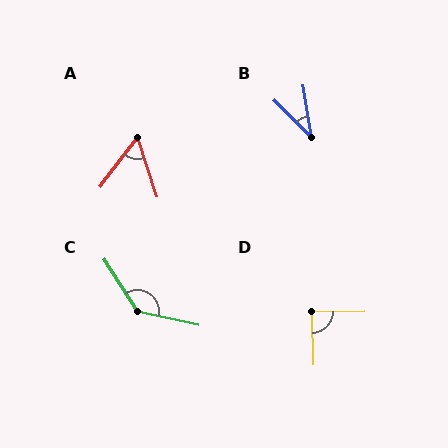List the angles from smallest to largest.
B (36°), A (55°), D (89°), C (135°).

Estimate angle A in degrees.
Approximately 55 degrees.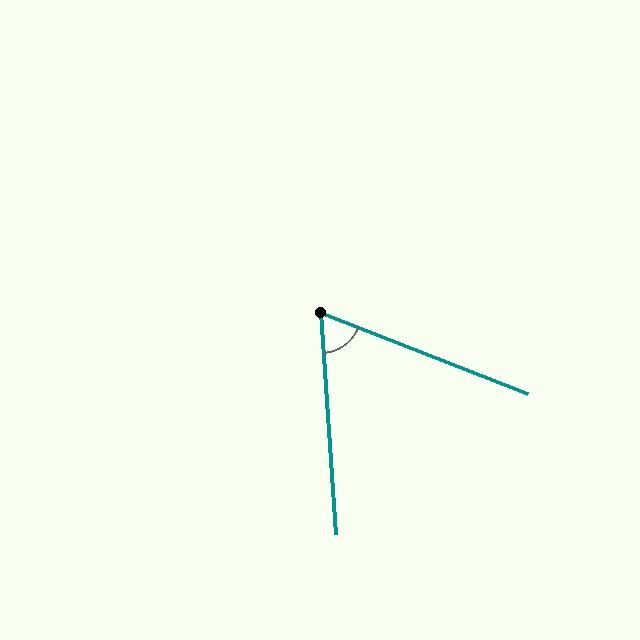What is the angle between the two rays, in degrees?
Approximately 65 degrees.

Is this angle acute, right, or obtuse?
It is acute.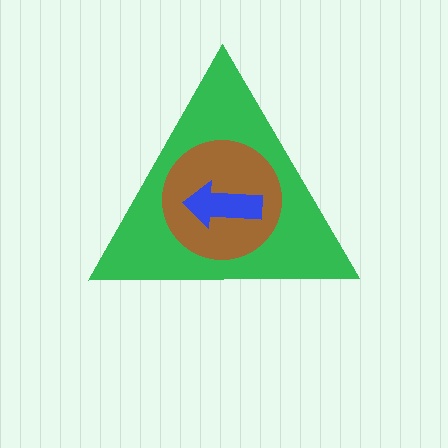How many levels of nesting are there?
3.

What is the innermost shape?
The blue arrow.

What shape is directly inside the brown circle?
The blue arrow.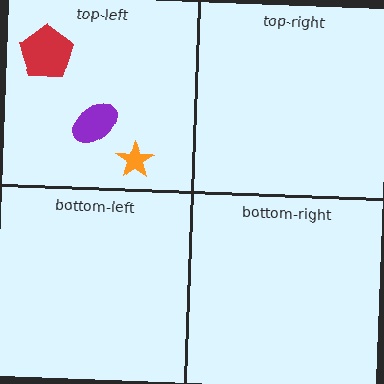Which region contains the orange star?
The top-left region.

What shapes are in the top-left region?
The orange star, the red pentagon, the purple ellipse.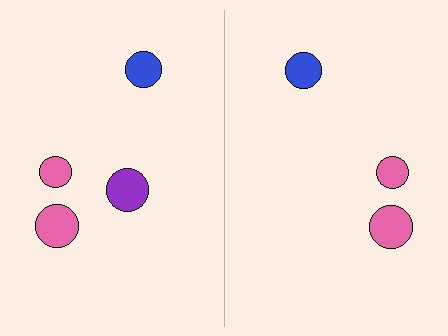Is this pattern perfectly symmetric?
No, the pattern is not perfectly symmetric. A purple circle is missing from the right side.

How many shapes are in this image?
There are 7 shapes in this image.